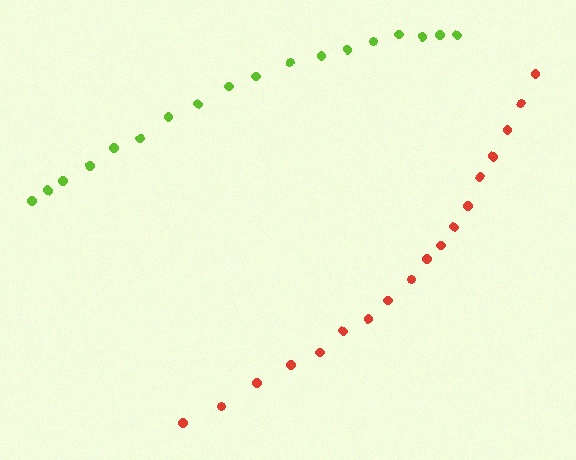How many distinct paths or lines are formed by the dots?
There are 2 distinct paths.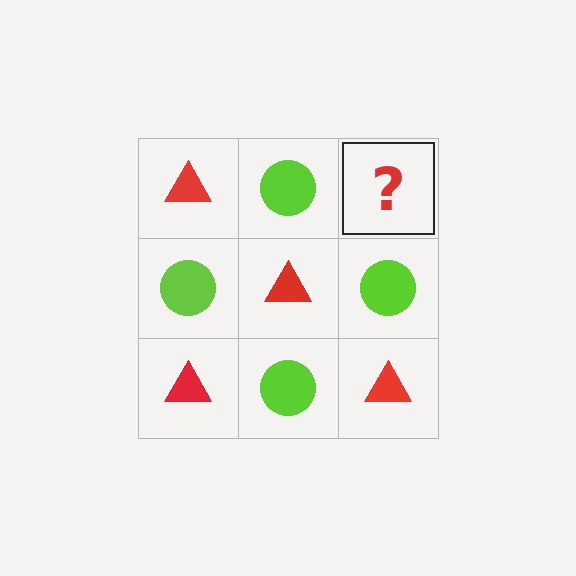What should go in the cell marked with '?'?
The missing cell should contain a red triangle.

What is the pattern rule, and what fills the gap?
The rule is that it alternates red triangle and lime circle in a checkerboard pattern. The gap should be filled with a red triangle.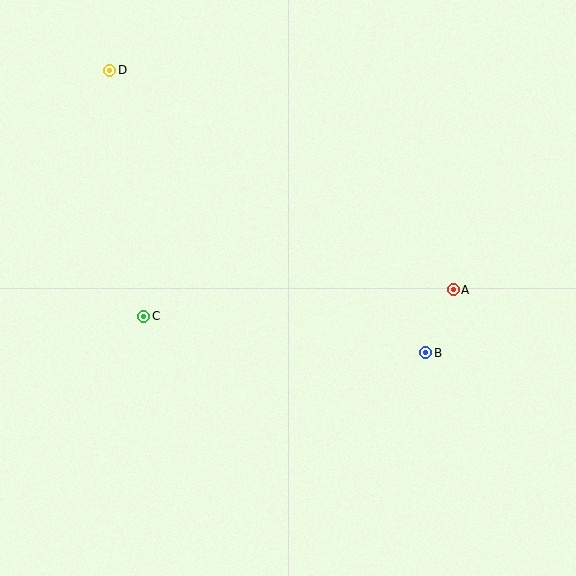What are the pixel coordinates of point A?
Point A is at (453, 290).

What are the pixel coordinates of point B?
Point B is at (426, 353).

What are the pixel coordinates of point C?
Point C is at (144, 316).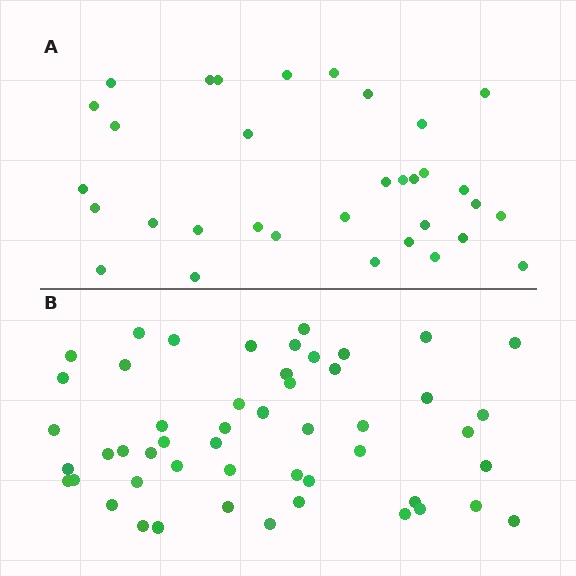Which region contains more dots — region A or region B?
Region B (the bottom region) has more dots.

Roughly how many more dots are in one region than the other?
Region B has approximately 20 more dots than region A.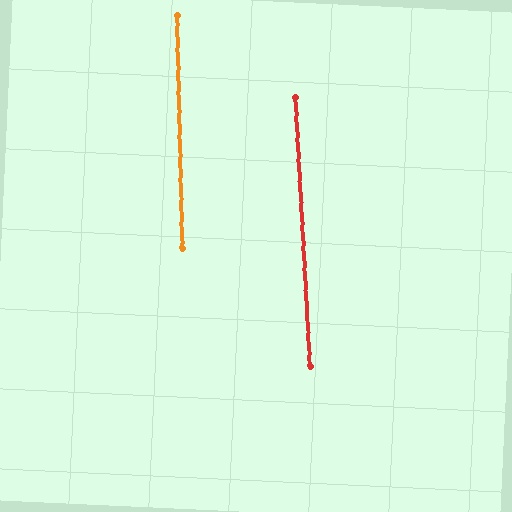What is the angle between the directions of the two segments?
Approximately 2 degrees.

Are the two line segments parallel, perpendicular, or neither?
Parallel — their directions differ by only 1.8°.